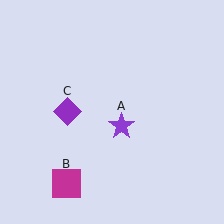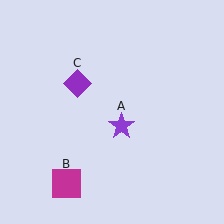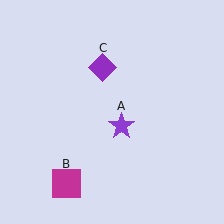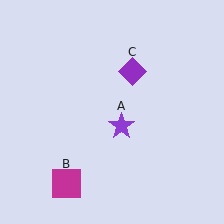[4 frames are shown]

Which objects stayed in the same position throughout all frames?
Purple star (object A) and magenta square (object B) remained stationary.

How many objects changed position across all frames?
1 object changed position: purple diamond (object C).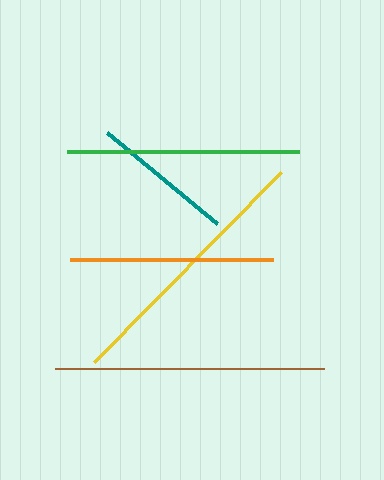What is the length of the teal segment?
The teal segment is approximately 143 pixels long.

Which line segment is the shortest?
The teal line is the shortest at approximately 143 pixels.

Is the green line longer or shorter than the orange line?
The green line is longer than the orange line.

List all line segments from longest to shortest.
From longest to shortest: brown, yellow, green, orange, teal.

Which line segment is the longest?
The brown line is the longest at approximately 270 pixels.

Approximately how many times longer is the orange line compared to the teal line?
The orange line is approximately 1.4 times the length of the teal line.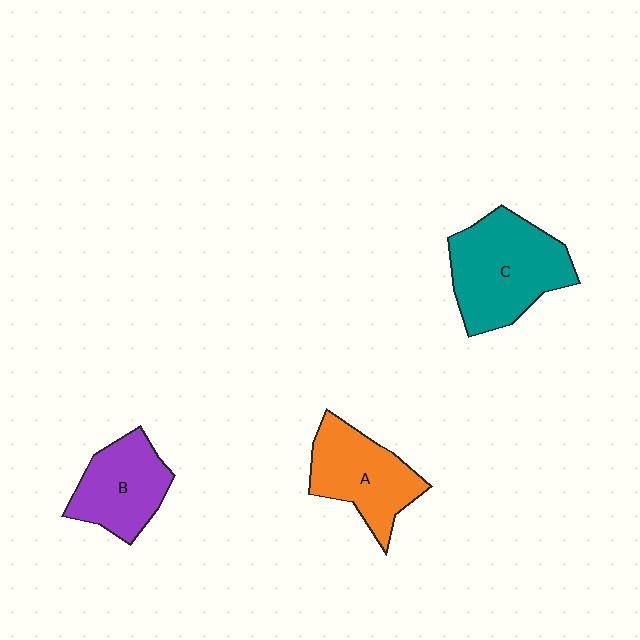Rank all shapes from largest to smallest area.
From largest to smallest: C (teal), A (orange), B (purple).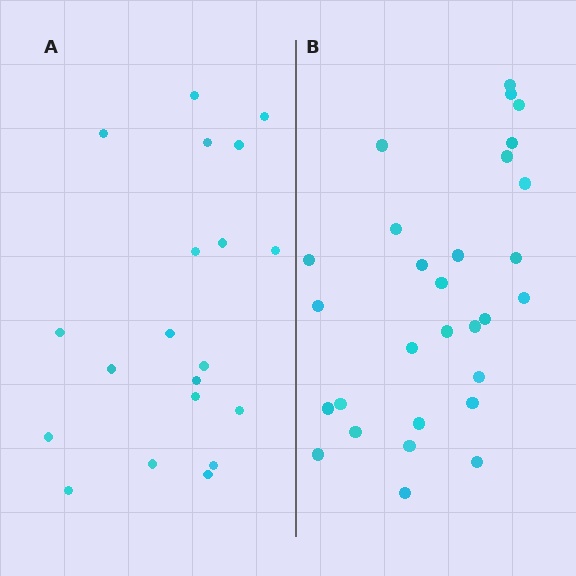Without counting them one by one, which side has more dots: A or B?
Region B (the right region) has more dots.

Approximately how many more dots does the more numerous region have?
Region B has roughly 8 or so more dots than region A.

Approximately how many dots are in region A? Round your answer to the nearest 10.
About 20 dots.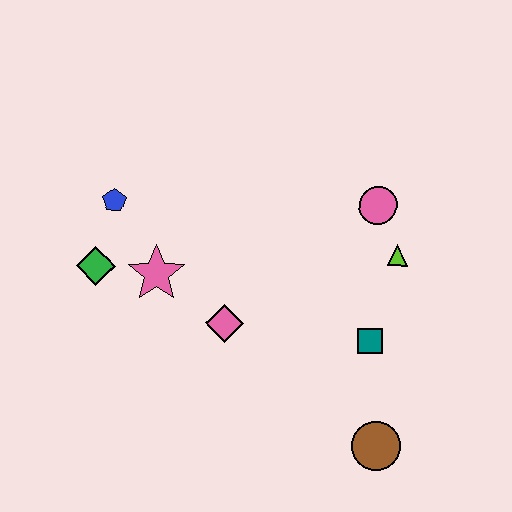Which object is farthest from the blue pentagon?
The brown circle is farthest from the blue pentagon.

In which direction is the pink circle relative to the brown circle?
The pink circle is above the brown circle.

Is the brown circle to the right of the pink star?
Yes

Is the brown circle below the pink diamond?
Yes